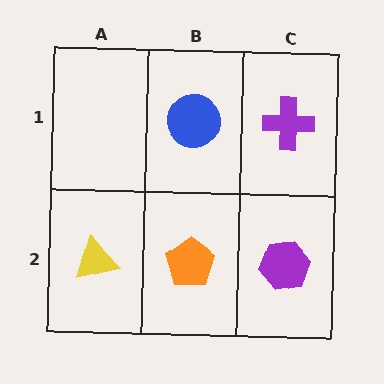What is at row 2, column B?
An orange pentagon.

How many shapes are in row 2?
3 shapes.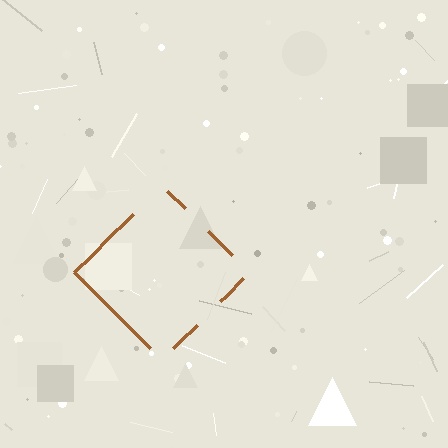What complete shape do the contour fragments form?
The contour fragments form a diamond.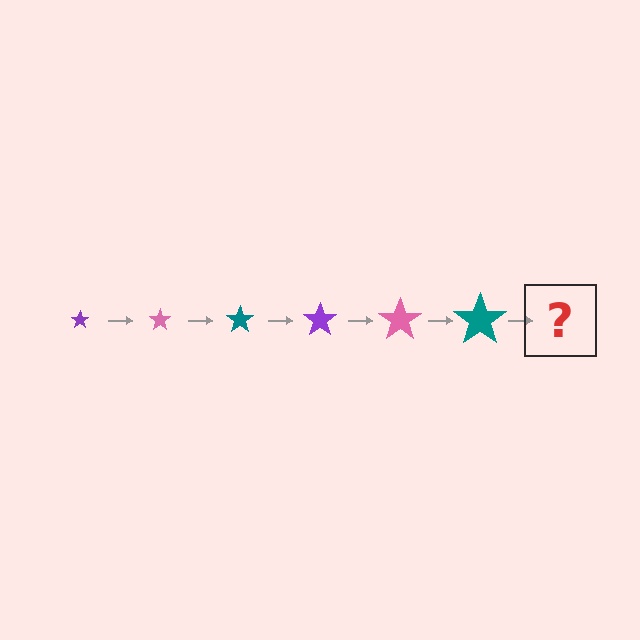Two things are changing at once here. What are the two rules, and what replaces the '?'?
The two rules are that the star grows larger each step and the color cycles through purple, pink, and teal. The '?' should be a purple star, larger than the previous one.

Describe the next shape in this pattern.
It should be a purple star, larger than the previous one.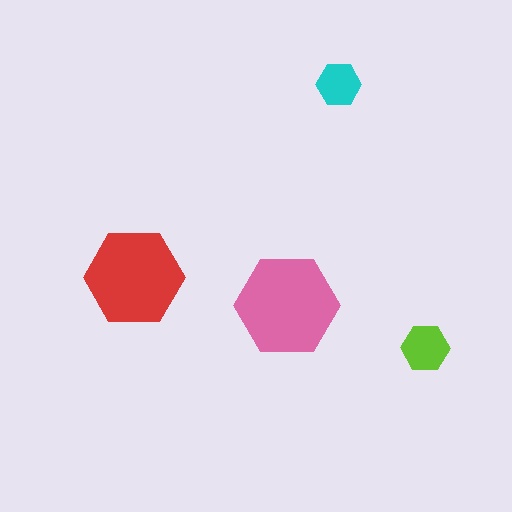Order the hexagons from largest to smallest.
the pink one, the red one, the lime one, the cyan one.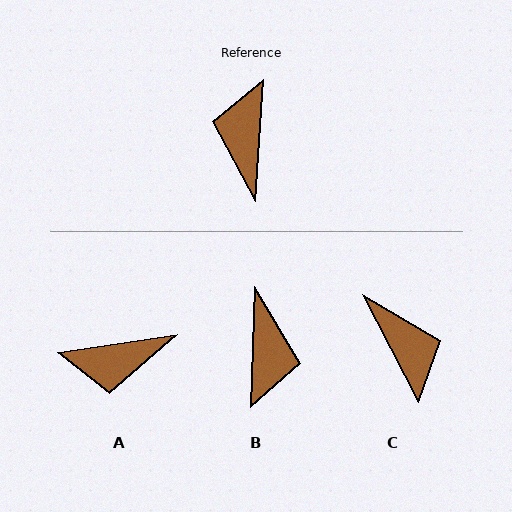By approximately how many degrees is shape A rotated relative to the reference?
Approximately 102 degrees counter-clockwise.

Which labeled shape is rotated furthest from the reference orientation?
B, about 178 degrees away.